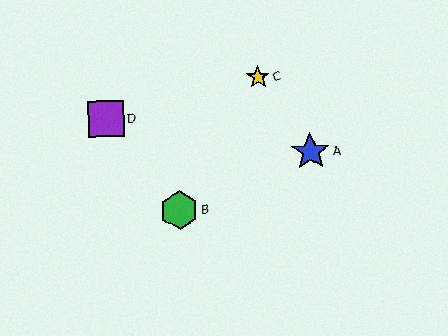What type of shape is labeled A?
Shape A is a blue star.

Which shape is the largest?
The green hexagon (labeled B) is the largest.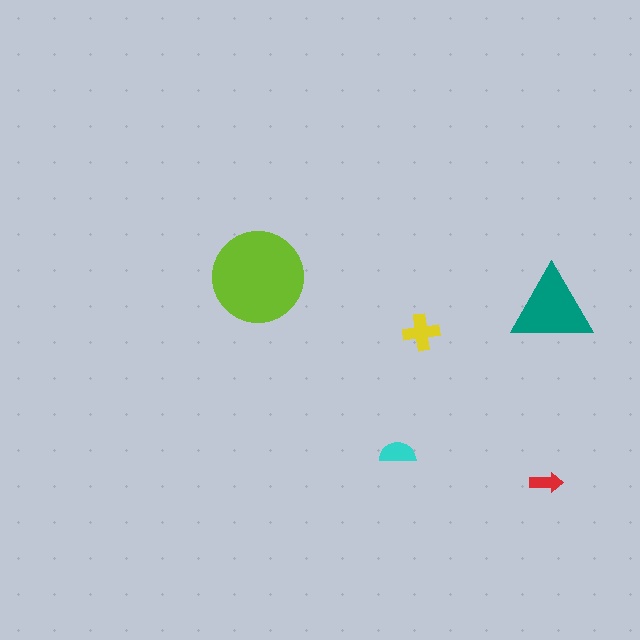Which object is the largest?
The lime circle.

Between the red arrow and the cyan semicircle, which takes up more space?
The cyan semicircle.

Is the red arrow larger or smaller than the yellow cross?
Smaller.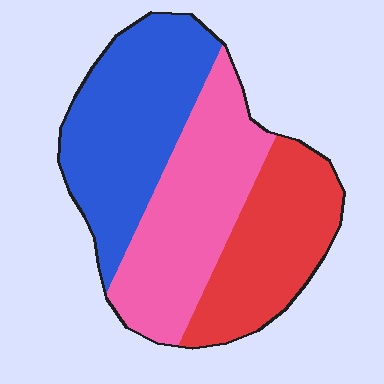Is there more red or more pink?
Pink.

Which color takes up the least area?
Red, at roughly 30%.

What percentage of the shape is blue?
Blue covers roughly 35% of the shape.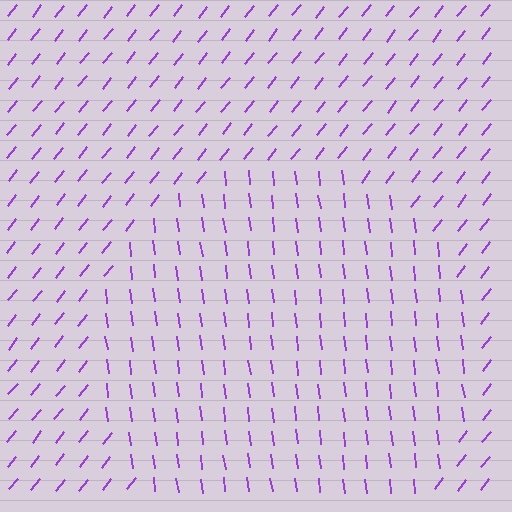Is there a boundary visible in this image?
Yes, there is a texture boundary formed by a change in line orientation.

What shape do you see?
I see a circle.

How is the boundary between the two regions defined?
The boundary is defined purely by a change in line orientation (approximately 45 degrees difference). All lines are the same color and thickness.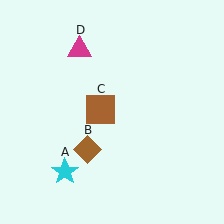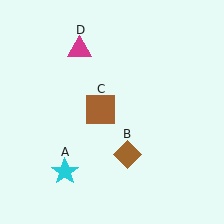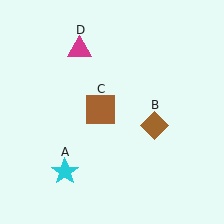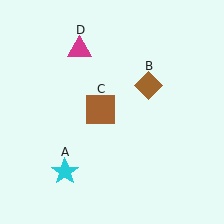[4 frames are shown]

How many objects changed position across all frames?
1 object changed position: brown diamond (object B).